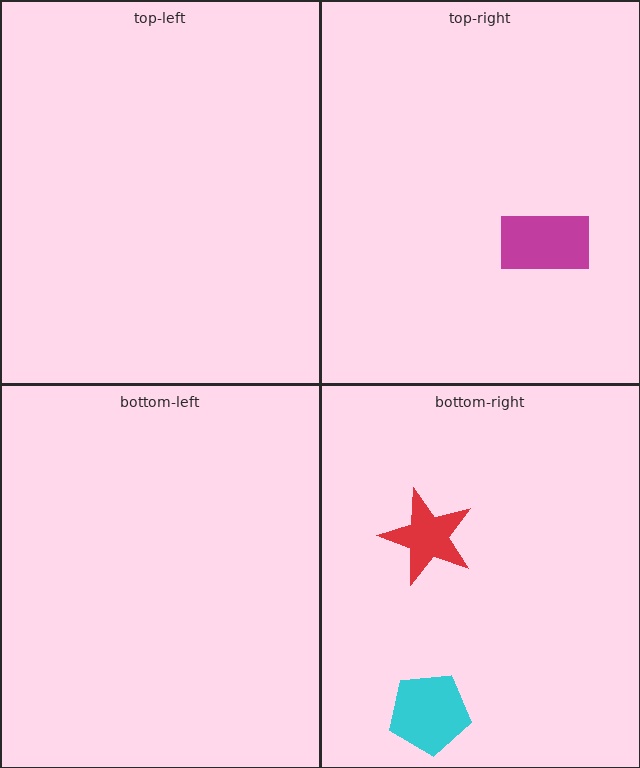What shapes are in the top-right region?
The magenta rectangle.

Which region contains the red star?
The bottom-right region.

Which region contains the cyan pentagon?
The bottom-right region.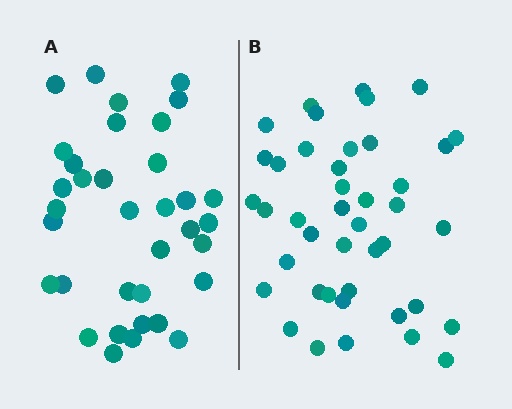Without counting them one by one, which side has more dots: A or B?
Region B (the right region) has more dots.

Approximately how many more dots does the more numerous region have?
Region B has roughly 8 or so more dots than region A.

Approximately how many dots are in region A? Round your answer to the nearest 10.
About 40 dots. (The exact count is 35, which rounds to 40.)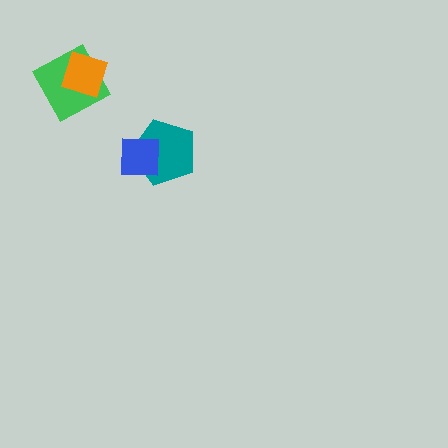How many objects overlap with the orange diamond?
1 object overlaps with the orange diamond.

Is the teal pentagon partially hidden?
Yes, it is partially covered by another shape.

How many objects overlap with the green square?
1 object overlaps with the green square.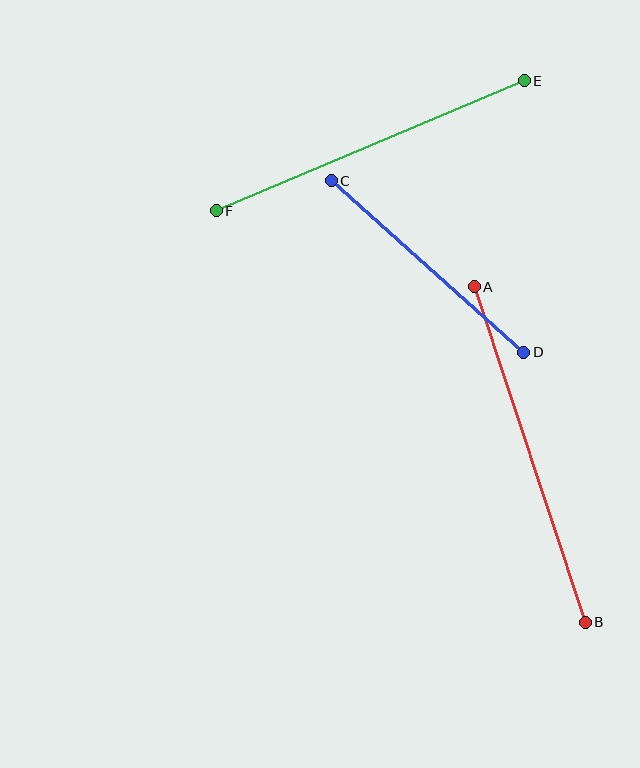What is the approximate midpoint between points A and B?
The midpoint is at approximately (530, 455) pixels.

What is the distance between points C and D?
The distance is approximately 257 pixels.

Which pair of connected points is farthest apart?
Points A and B are farthest apart.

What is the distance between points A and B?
The distance is approximately 354 pixels.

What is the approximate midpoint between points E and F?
The midpoint is at approximately (370, 146) pixels.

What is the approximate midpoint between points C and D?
The midpoint is at approximately (428, 266) pixels.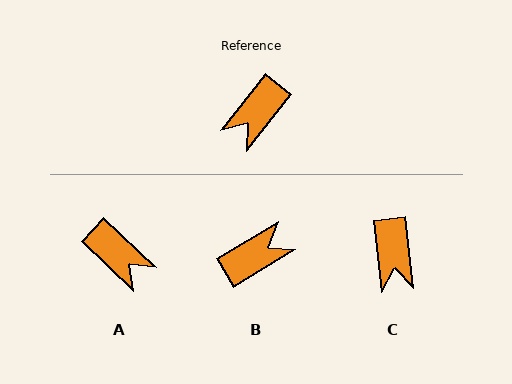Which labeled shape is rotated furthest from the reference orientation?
B, about 159 degrees away.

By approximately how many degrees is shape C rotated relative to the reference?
Approximately 45 degrees counter-clockwise.